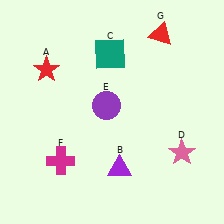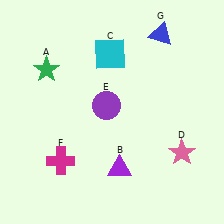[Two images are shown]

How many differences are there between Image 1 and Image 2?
There are 3 differences between the two images.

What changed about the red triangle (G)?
In Image 1, G is red. In Image 2, it changed to blue.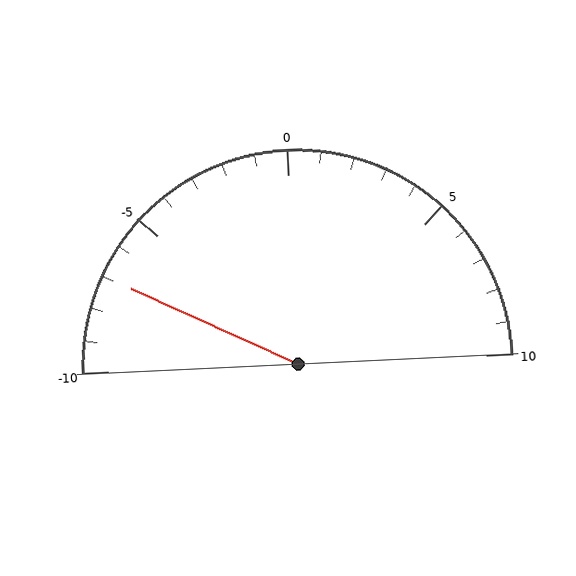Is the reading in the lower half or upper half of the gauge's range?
The reading is in the lower half of the range (-10 to 10).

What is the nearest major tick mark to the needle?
The nearest major tick mark is -5.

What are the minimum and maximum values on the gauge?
The gauge ranges from -10 to 10.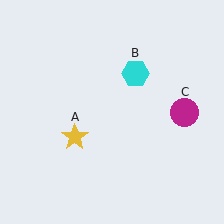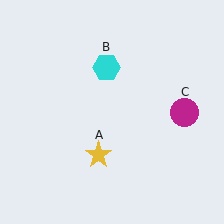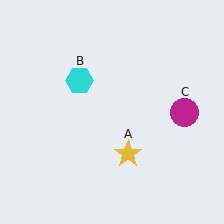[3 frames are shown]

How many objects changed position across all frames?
2 objects changed position: yellow star (object A), cyan hexagon (object B).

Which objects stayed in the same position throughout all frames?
Magenta circle (object C) remained stationary.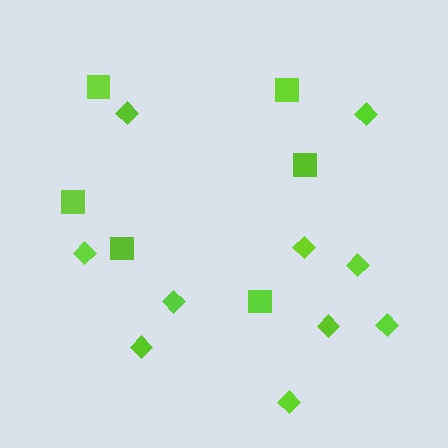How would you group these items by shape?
There are 2 groups: one group of diamonds (10) and one group of squares (6).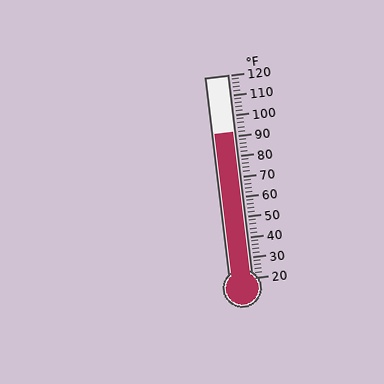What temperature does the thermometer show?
The thermometer shows approximately 92°F.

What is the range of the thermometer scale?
The thermometer scale ranges from 20°F to 120°F.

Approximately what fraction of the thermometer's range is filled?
The thermometer is filled to approximately 70% of its range.